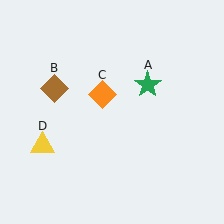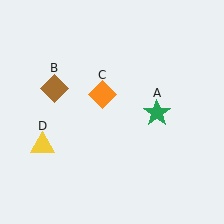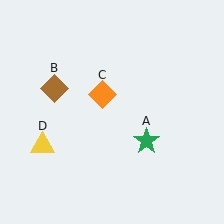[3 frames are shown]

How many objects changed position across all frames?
1 object changed position: green star (object A).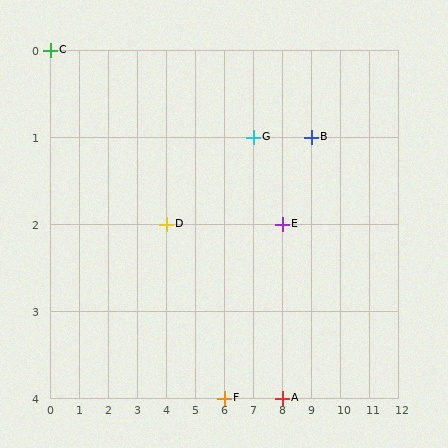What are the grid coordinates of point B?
Point B is at grid coordinates (9, 1).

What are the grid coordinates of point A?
Point A is at grid coordinates (8, 4).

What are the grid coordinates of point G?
Point G is at grid coordinates (7, 1).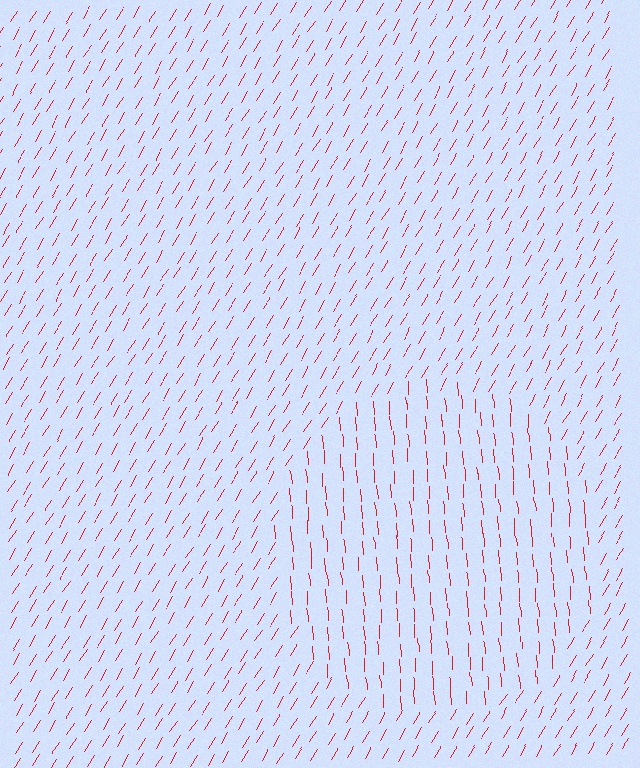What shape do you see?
I see a circle.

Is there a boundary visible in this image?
Yes, there is a texture boundary formed by a change in line orientation.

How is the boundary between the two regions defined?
The boundary is defined purely by a change in line orientation (approximately 35 degrees difference). All lines are the same color and thickness.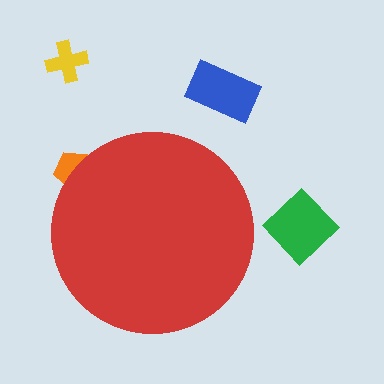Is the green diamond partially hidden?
No, the green diamond is fully visible.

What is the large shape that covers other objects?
A red circle.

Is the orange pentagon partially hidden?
Yes, the orange pentagon is partially hidden behind the red circle.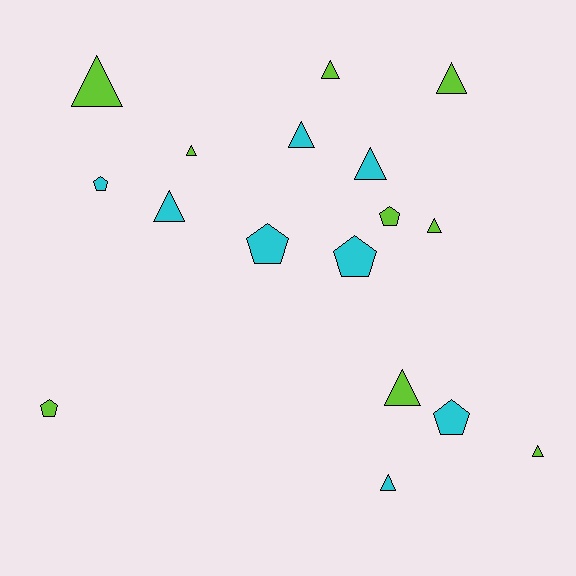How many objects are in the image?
There are 17 objects.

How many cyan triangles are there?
There are 4 cyan triangles.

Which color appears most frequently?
Lime, with 9 objects.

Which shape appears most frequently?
Triangle, with 11 objects.